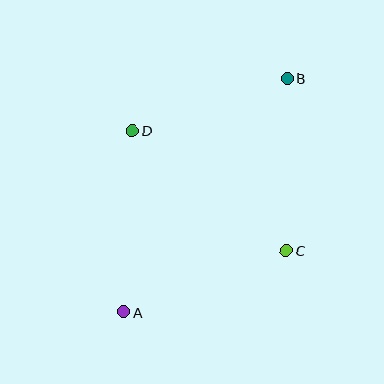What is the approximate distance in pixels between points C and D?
The distance between C and D is approximately 195 pixels.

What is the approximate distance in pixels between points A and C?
The distance between A and C is approximately 174 pixels.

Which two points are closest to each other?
Points B and D are closest to each other.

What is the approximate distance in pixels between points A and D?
The distance between A and D is approximately 182 pixels.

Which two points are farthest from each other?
Points A and B are farthest from each other.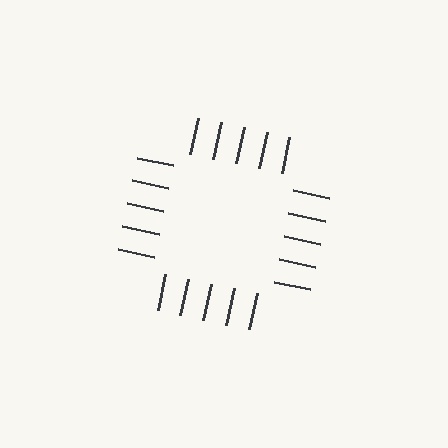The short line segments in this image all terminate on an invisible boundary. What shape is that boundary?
An illusory square — the line segments terminate on its edges but no continuous stroke is drawn.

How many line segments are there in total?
20 — 5 along each of the 4 edges.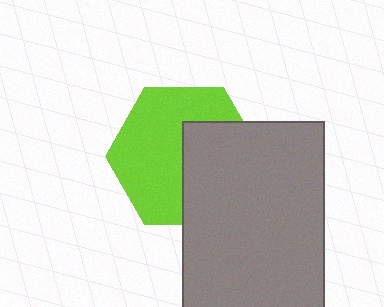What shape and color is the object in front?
The object in front is a gray rectangle.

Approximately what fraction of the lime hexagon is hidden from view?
Roughly 41% of the lime hexagon is hidden behind the gray rectangle.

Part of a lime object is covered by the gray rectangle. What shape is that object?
It is a hexagon.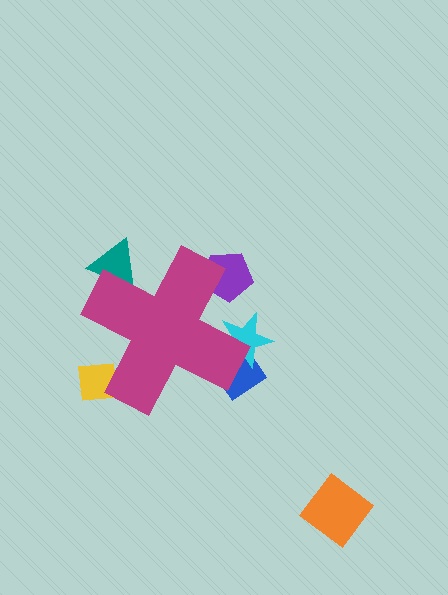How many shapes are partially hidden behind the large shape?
5 shapes are partially hidden.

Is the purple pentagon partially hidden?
Yes, the purple pentagon is partially hidden behind the magenta cross.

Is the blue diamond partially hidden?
Yes, the blue diamond is partially hidden behind the magenta cross.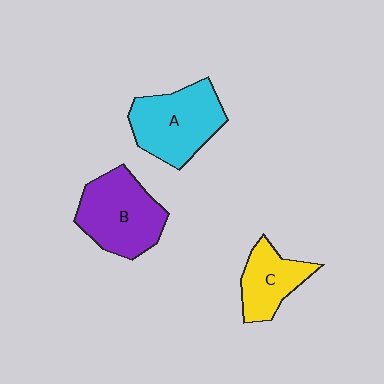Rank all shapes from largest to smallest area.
From largest to smallest: B (purple), A (cyan), C (yellow).